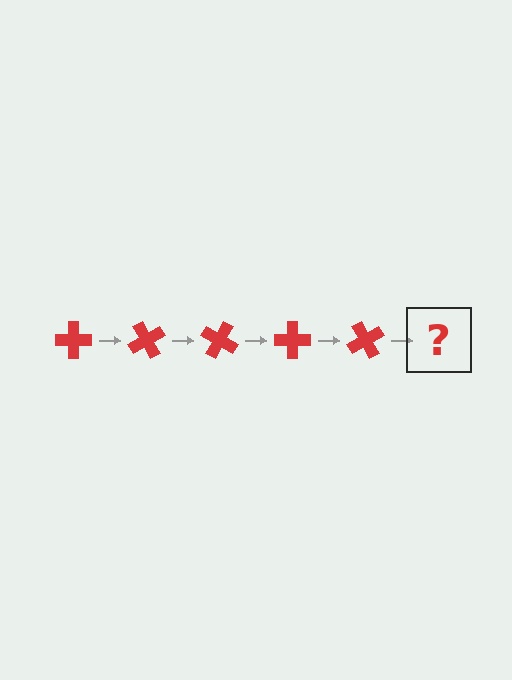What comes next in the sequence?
The next element should be a red cross rotated 300 degrees.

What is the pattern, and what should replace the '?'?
The pattern is that the cross rotates 60 degrees each step. The '?' should be a red cross rotated 300 degrees.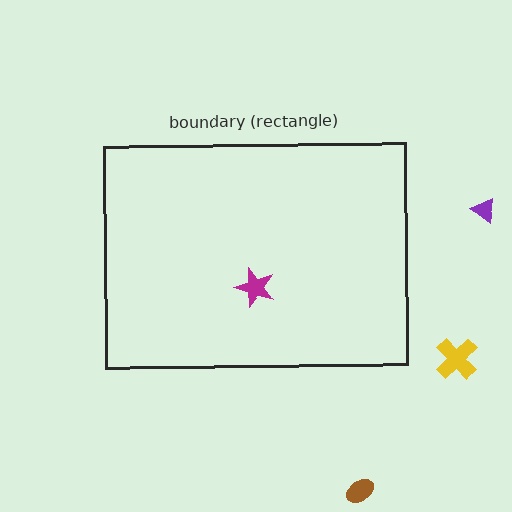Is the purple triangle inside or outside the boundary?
Outside.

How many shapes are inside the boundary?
1 inside, 3 outside.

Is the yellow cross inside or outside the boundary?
Outside.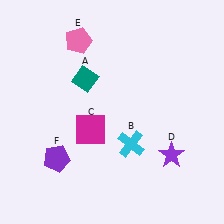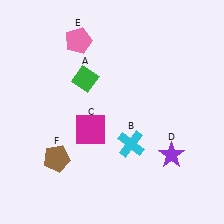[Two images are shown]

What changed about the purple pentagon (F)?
In Image 1, F is purple. In Image 2, it changed to brown.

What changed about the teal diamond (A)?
In Image 1, A is teal. In Image 2, it changed to green.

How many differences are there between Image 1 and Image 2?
There are 2 differences between the two images.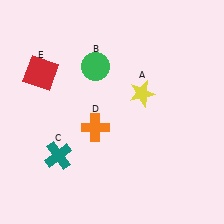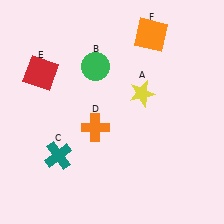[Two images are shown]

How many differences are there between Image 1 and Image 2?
There is 1 difference between the two images.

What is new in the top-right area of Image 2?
An orange square (F) was added in the top-right area of Image 2.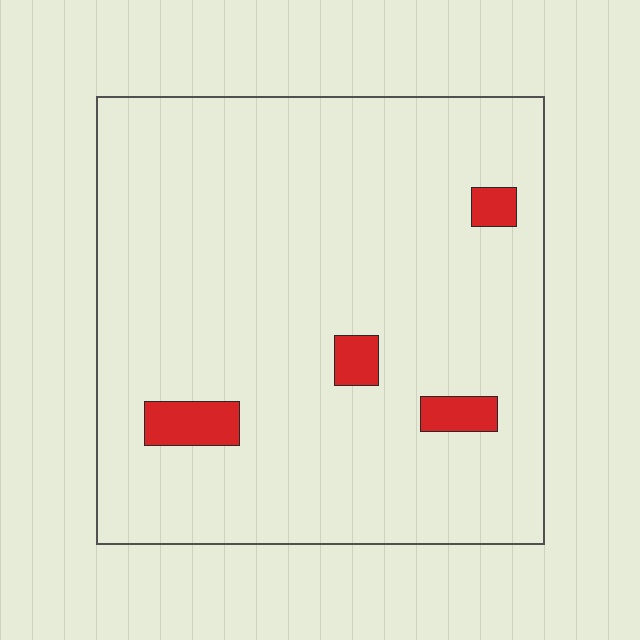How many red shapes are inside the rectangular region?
4.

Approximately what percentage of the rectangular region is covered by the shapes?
Approximately 5%.